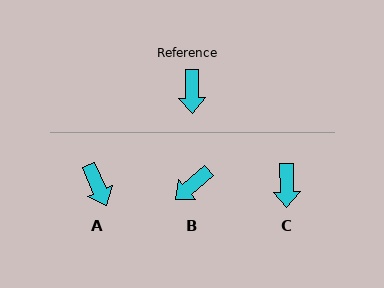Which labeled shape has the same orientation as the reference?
C.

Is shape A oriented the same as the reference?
No, it is off by about 23 degrees.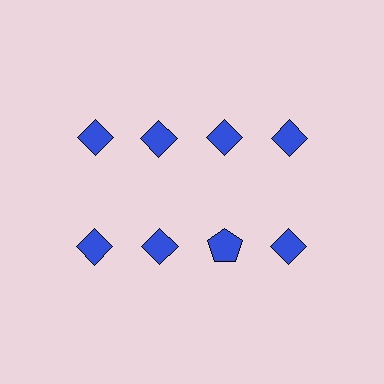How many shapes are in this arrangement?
There are 8 shapes arranged in a grid pattern.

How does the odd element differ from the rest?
It has a different shape: pentagon instead of diamond.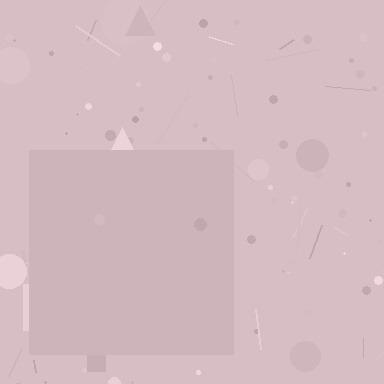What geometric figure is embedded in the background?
A square is embedded in the background.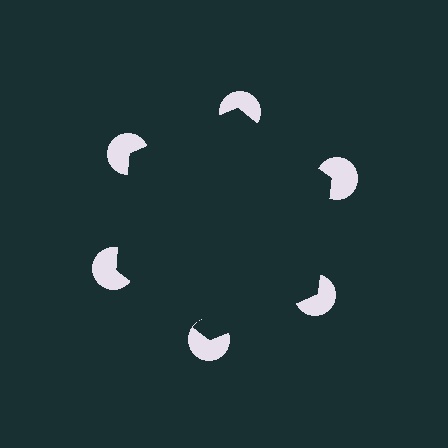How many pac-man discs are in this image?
There are 6 — one at each vertex of the illusory hexagon.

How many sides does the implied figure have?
6 sides.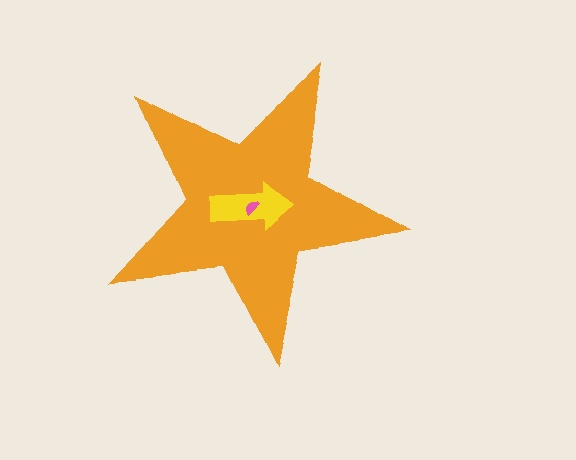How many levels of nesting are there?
3.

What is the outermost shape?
The orange star.